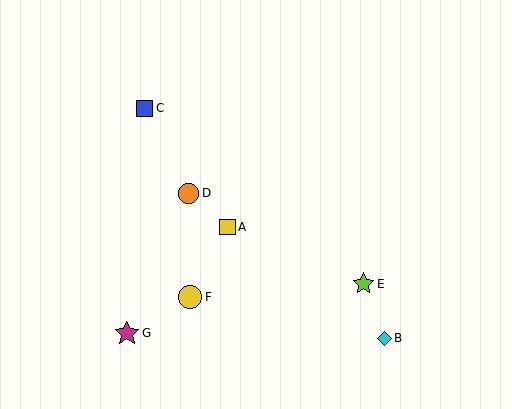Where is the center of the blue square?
The center of the blue square is at (145, 108).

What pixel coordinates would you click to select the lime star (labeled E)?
Click at (363, 284) to select the lime star E.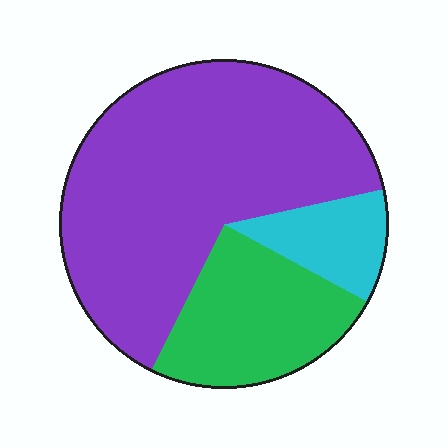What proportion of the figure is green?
Green covers around 25% of the figure.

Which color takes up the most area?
Purple, at roughly 65%.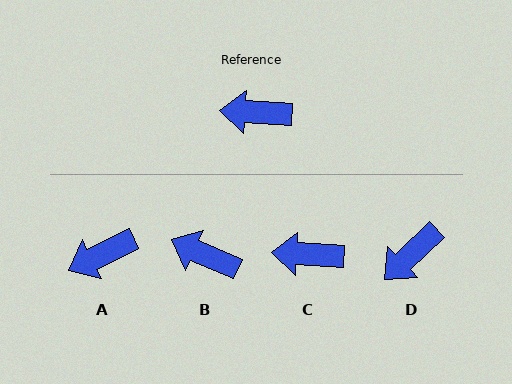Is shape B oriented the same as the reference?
No, it is off by about 20 degrees.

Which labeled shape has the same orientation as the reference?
C.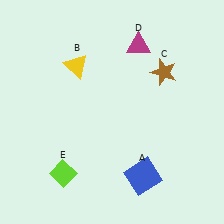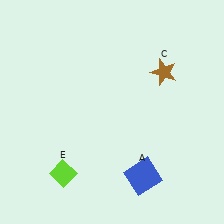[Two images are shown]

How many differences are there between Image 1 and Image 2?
There are 2 differences between the two images.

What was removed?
The magenta triangle (D), the yellow triangle (B) were removed in Image 2.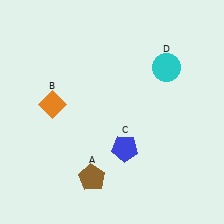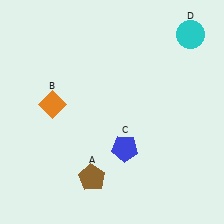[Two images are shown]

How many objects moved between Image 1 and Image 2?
1 object moved between the two images.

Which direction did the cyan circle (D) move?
The cyan circle (D) moved up.